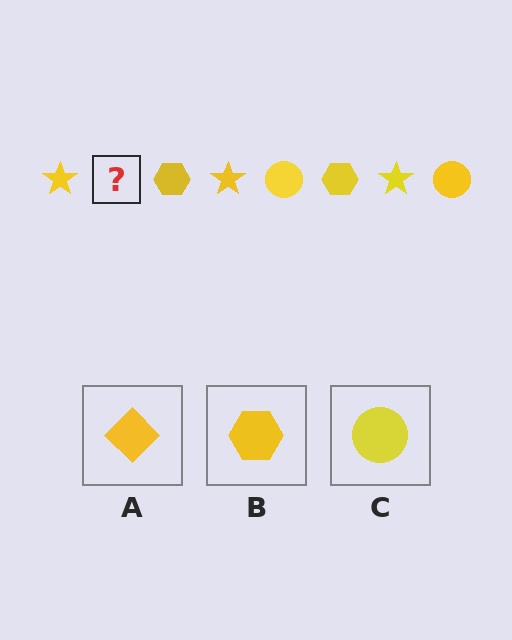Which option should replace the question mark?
Option C.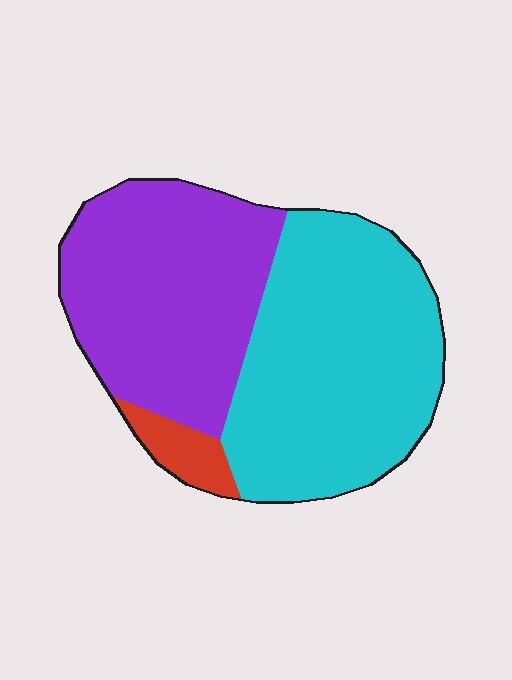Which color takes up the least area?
Red, at roughly 5%.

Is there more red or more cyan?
Cyan.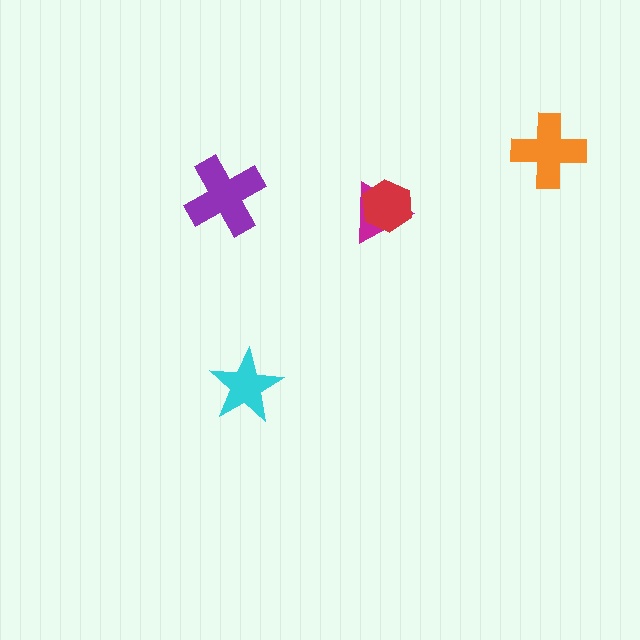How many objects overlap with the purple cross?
0 objects overlap with the purple cross.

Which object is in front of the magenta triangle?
The red hexagon is in front of the magenta triangle.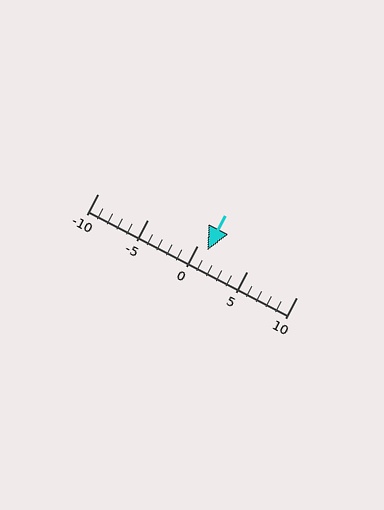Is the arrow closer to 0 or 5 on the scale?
The arrow is closer to 0.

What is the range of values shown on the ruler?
The ruler shows values from -10 to 10.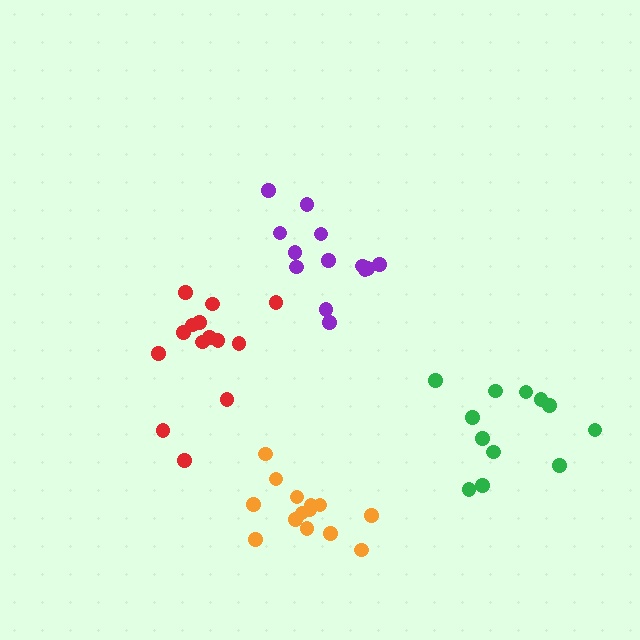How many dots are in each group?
Group 1: 14 dots, Group 2: 13 dots, Group 3: 14 dots, Group 4: 12 dots (53 total).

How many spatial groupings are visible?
There are 4 spatial groupings.